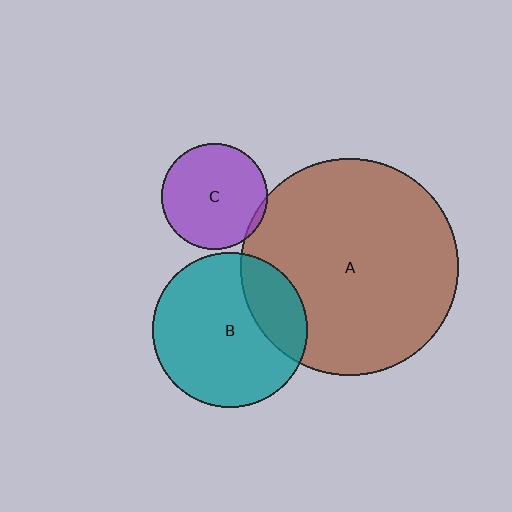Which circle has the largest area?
Circle A (brown).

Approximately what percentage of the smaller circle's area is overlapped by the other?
Approximately 25%.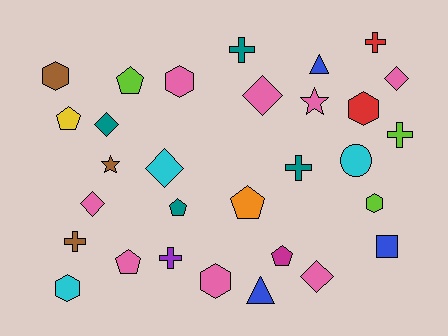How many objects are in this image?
There are 30 objects.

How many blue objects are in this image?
There are 3 blue objects.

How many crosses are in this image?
There are 6 crosses.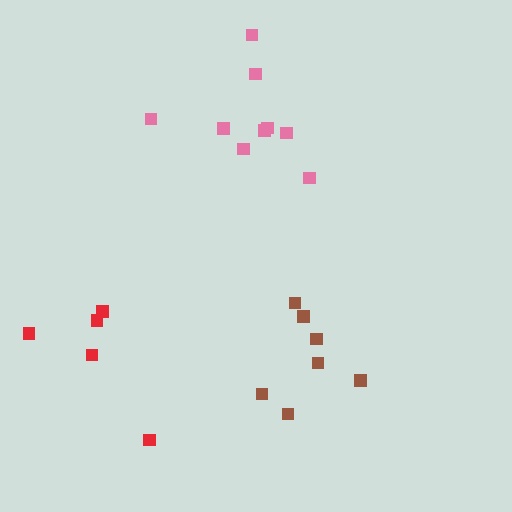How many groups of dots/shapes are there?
There are 3 groups.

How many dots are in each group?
Group 1: 7 dots, Group 2: 5 dots, Group 3: 9 dots (21 total).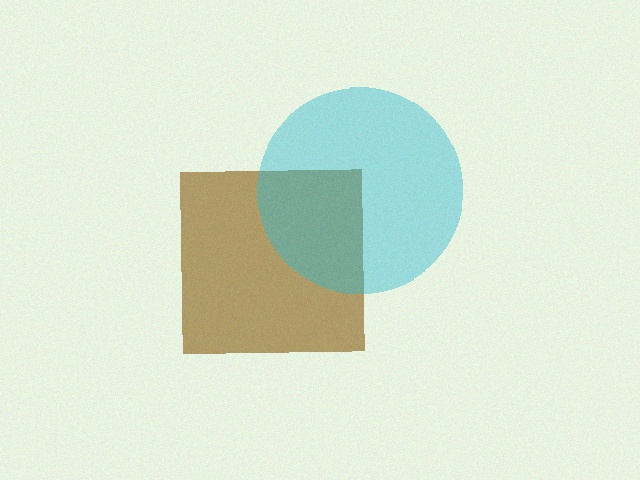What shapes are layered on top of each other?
The layered shapes are: a brown square, a cyan circle.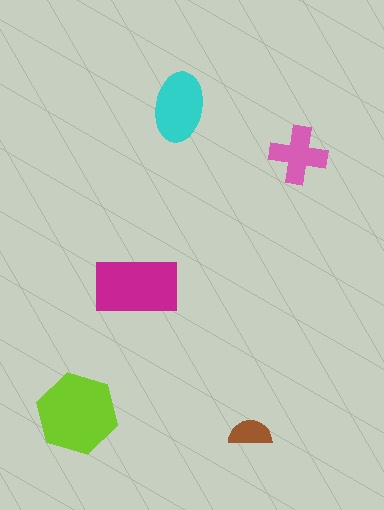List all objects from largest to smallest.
The lime hexagon, the magenta rectangle, the cyan ellipse, the pink cross, the brown semicircle.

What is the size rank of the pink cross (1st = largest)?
4th.